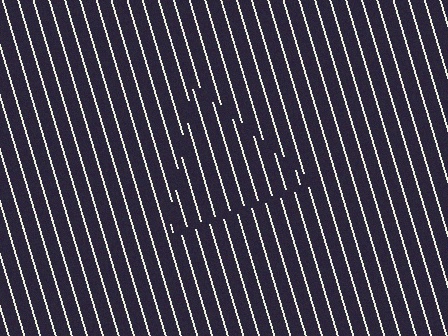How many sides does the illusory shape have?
3 sides — the line-ends trace a triangle.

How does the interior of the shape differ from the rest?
The interior of the shape contains the same grating, shifted by half a period — the contour is defined by the phase discontinuity where line-ends from the inner and outer gratings abut.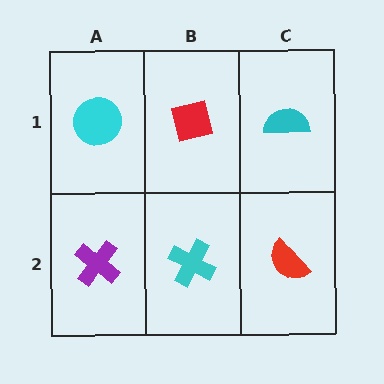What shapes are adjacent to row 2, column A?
A cyan circle (row 1, column A), a cyan cross (row 2, column B).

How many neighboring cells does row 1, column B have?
3.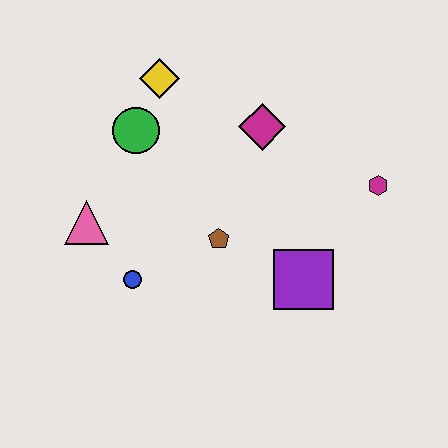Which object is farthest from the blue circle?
The magenta hexagon is farthest from the blue circle.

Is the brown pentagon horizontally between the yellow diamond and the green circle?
No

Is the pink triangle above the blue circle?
Yes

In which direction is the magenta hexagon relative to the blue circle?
The magenta hexagon is to the right of the blue circle.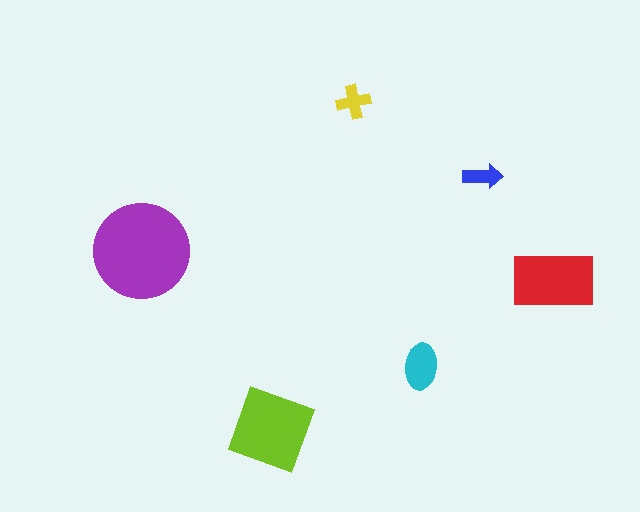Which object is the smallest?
The blue arrow.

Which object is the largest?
The purple circle.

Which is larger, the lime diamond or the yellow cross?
The lime diamond.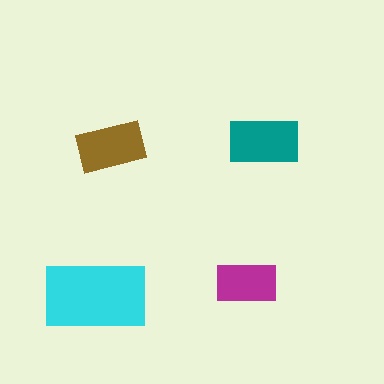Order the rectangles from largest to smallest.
the cyan one, the teal one, the brown one, the magenta one.